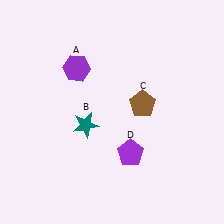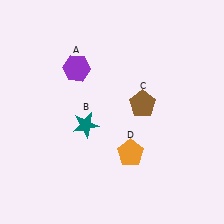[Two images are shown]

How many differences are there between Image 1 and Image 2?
There is 1 difference between the two images.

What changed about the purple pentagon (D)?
In Image 1, D is purple. In Image 2, it changed to orange.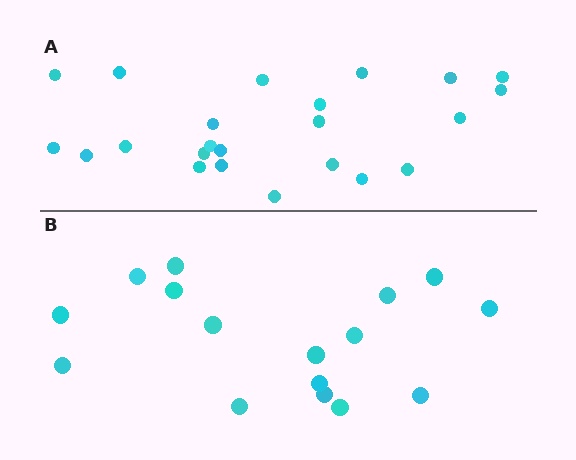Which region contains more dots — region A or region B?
Region A (the top region) has more dots.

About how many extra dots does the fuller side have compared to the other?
Region A has roughly 8 or so more dots than region B.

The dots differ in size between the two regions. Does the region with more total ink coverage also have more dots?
No. Region B has more total ink coverage because its dots are larger, but region A actually contains more individual dots. Total area can be misleading — the number of items is what matters here.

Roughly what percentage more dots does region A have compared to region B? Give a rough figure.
About 45% more.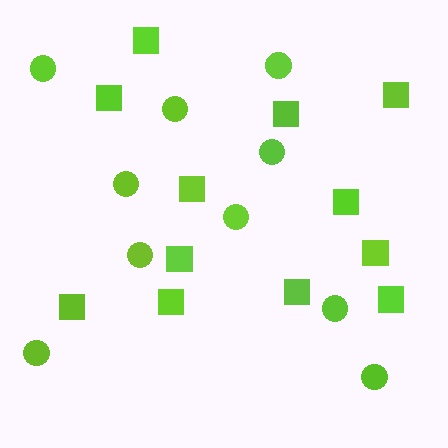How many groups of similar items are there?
There are 2 groups: one group of squares (12) and one group of circles (10).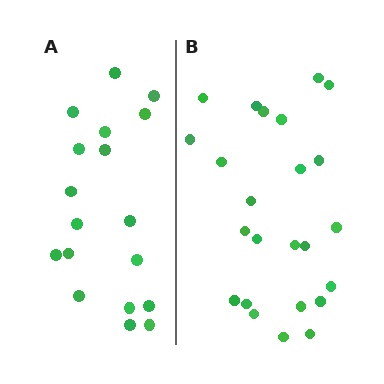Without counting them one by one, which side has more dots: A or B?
Region B (the right region) has more dots.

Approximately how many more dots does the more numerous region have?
Region B has about 6 more dots than region A.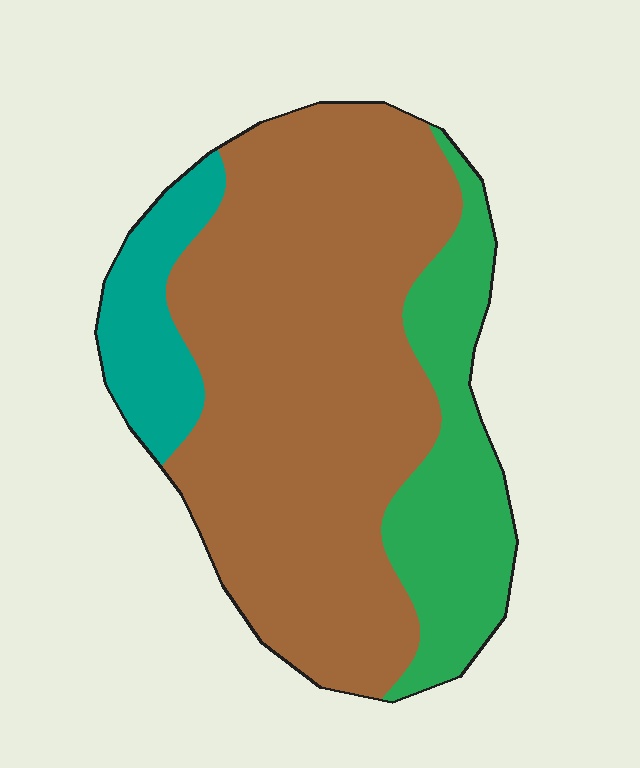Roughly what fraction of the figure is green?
Green covers about 20% of the figure.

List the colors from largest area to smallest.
From largest to smallest: brown, green, teal.